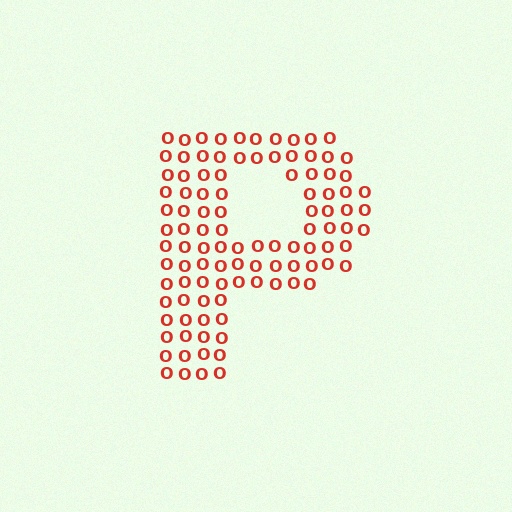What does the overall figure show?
The overall figure shows the letter P.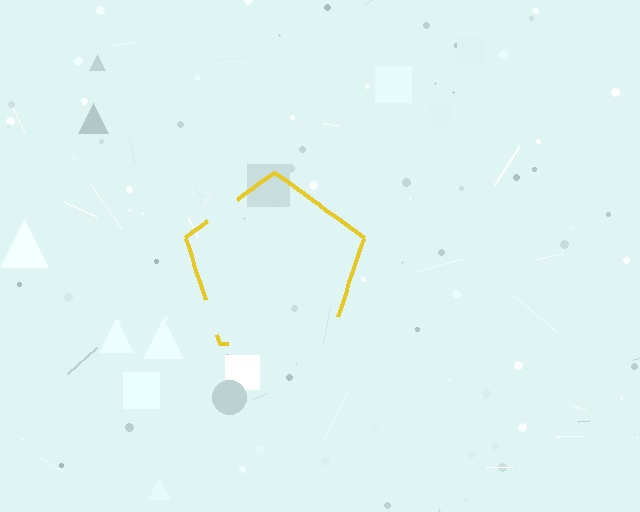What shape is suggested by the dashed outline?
The dashed outline suggests a pentagon.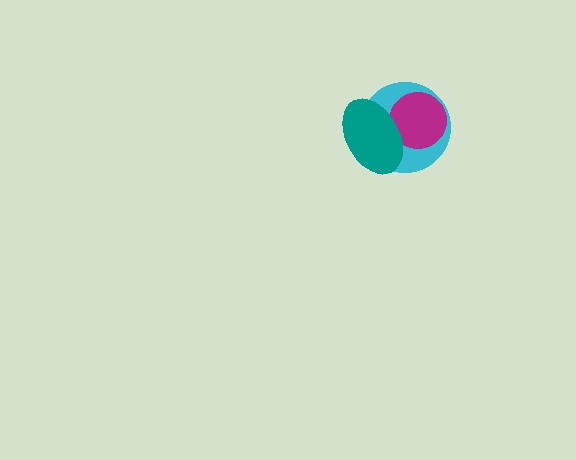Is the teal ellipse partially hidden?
No, no other shape covers it.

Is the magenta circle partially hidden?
Yes, it is partially covered by another shape.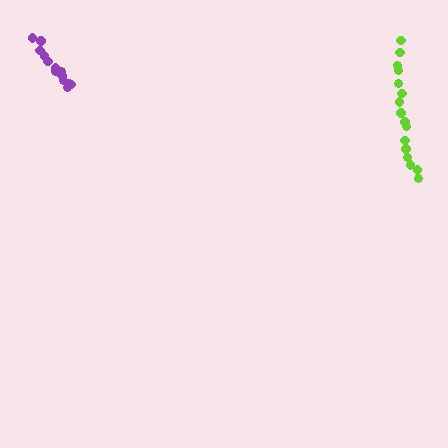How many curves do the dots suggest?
There are 2 distinct paths.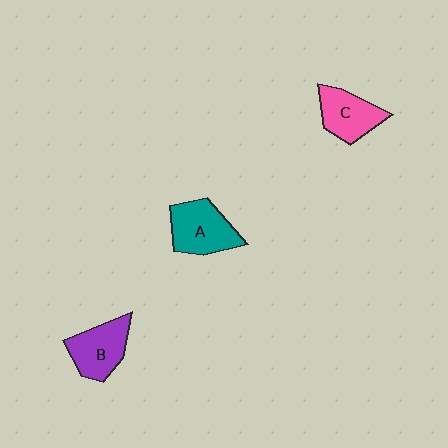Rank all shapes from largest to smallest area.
From largest to smallest: A (teal), B (purple), C (pink).